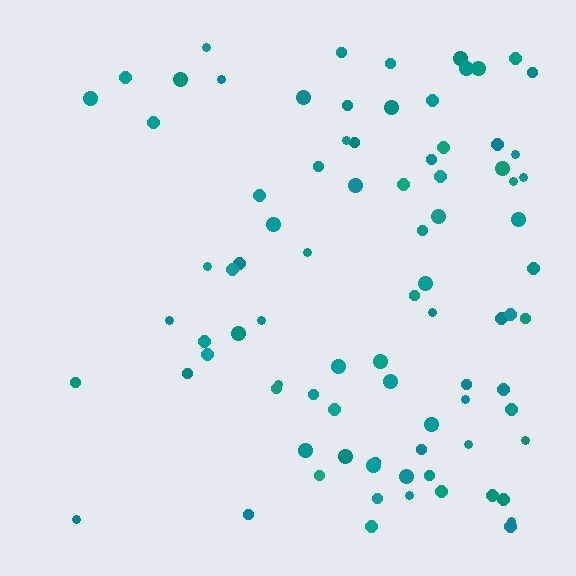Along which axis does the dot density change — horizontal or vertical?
Horizontal.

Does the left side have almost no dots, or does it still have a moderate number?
Still a moderate number, just noticeably fewer than the right.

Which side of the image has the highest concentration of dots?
The right.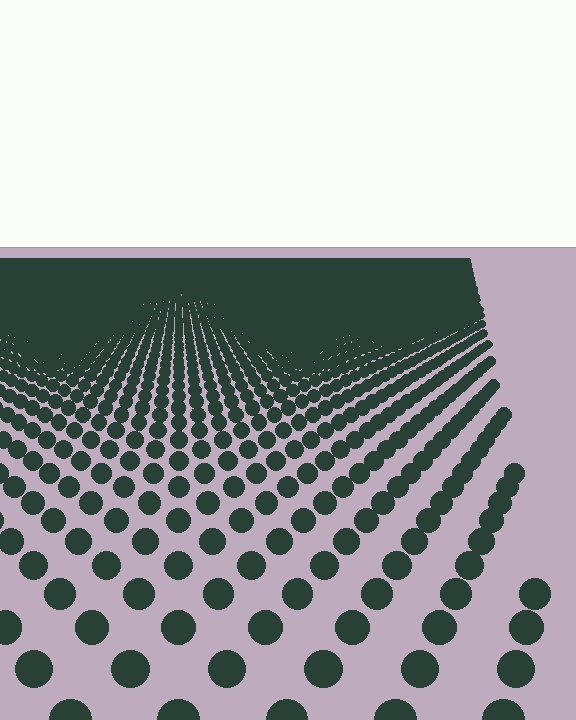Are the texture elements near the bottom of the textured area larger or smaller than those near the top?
Larger. Near the bottom, elements are closer to the viewer and appear at a bigger on-screen size.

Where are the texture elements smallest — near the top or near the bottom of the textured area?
Near the top.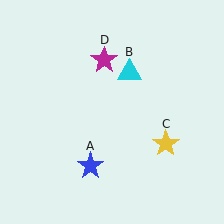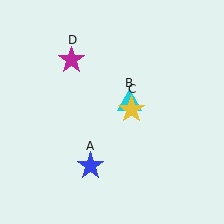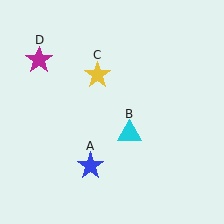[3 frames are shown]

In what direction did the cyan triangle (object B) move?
The cyan triangle (object B) moved down.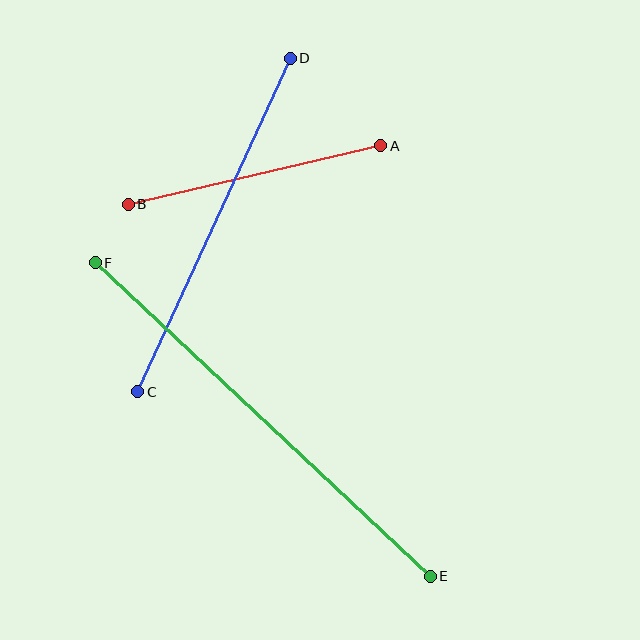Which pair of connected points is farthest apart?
Points E and F are farthest apart.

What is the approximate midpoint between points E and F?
The midpoint is at approximately (263, 419) pixels.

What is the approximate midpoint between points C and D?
The midpoint is at approximately (214, 225) pixels.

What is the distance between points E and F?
The distance is approximately 459 pixels.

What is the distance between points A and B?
The distance is approximately 259 pixels.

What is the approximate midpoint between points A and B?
The midpoint is at approximately (255, 175) pixels.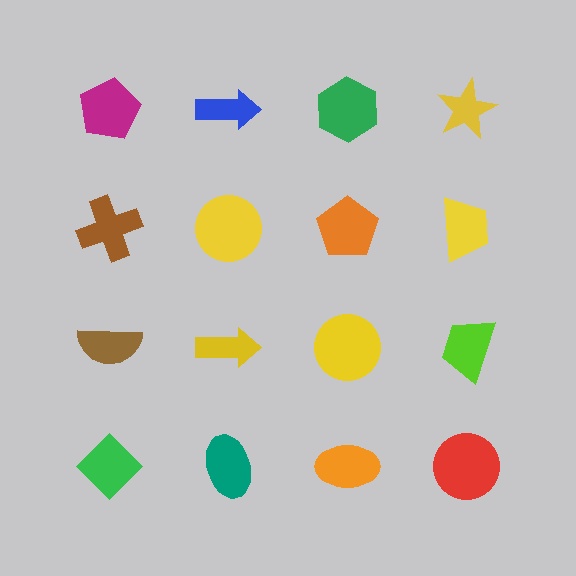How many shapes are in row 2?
4 shapes.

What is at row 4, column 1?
A green diamond.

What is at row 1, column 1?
A magenta pentagon.